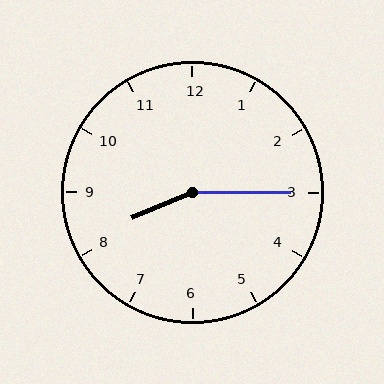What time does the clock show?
8:15.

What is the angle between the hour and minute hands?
Approximately 158 degrees.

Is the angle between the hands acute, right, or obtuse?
It is obtuse.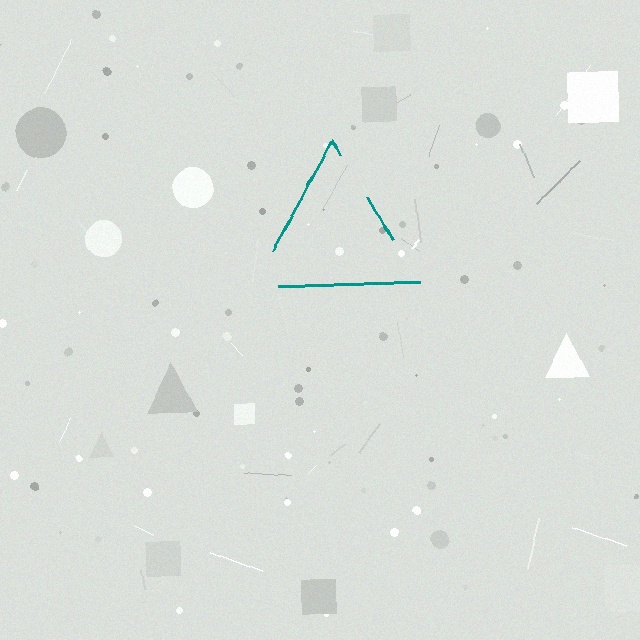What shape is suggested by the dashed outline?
The dashed outline suggests a triangle.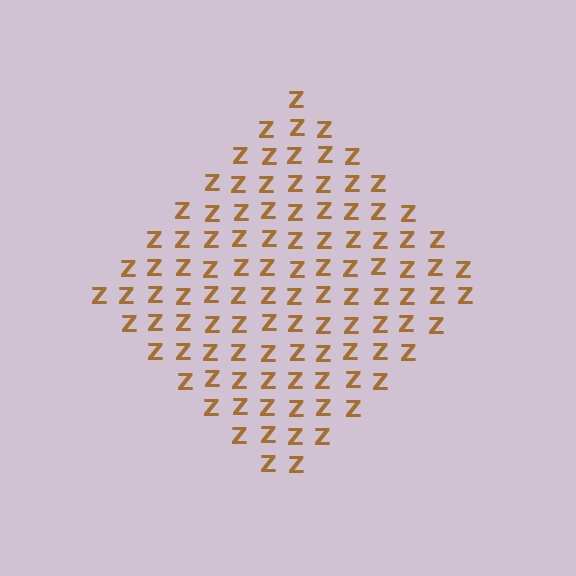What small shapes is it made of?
It is made of small letter Z's.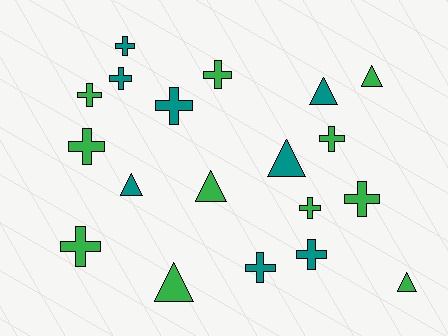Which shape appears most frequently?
Cross, with 12 objects.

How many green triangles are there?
There are 4 green triangles.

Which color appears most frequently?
Green, with 11 objects.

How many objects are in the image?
There are 19 objects.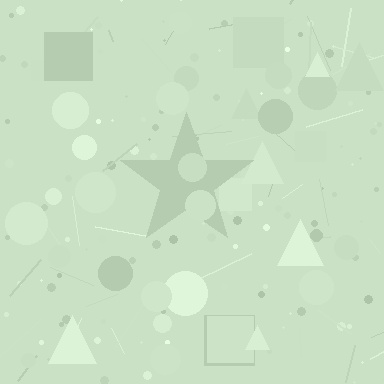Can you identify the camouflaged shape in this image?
The camouflaged shape is a star.